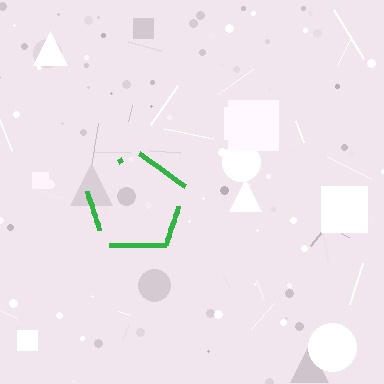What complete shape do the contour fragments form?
The contour fragments form a pentagon.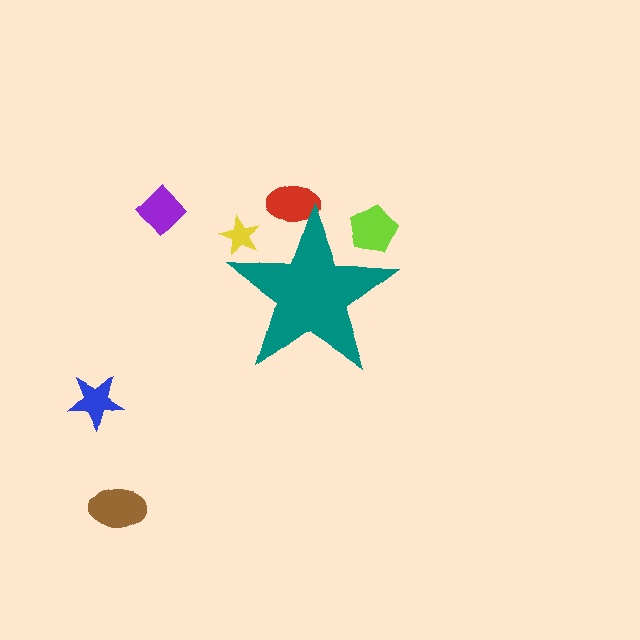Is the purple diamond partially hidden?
No, the purple diamond is fully visible.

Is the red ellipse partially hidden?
Yes, the red ellipse is partially hidden behind the teal star.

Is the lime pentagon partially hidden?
Yes, the lime pentagon is partially hidden behind the teal star.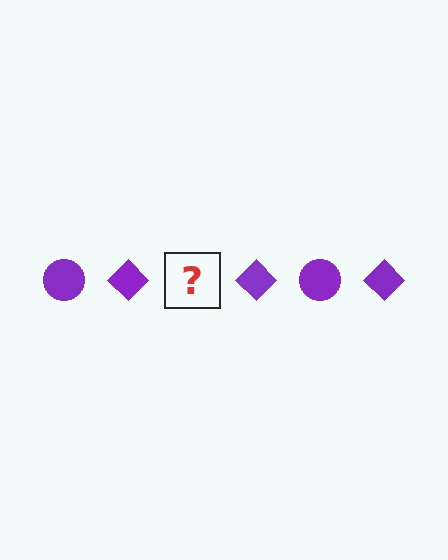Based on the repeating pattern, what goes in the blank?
The blank should be a purple circle.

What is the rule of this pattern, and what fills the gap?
The rule is that the pattern cycles through circle, diamond shapes in purple. The gap should be filled with a purple circle.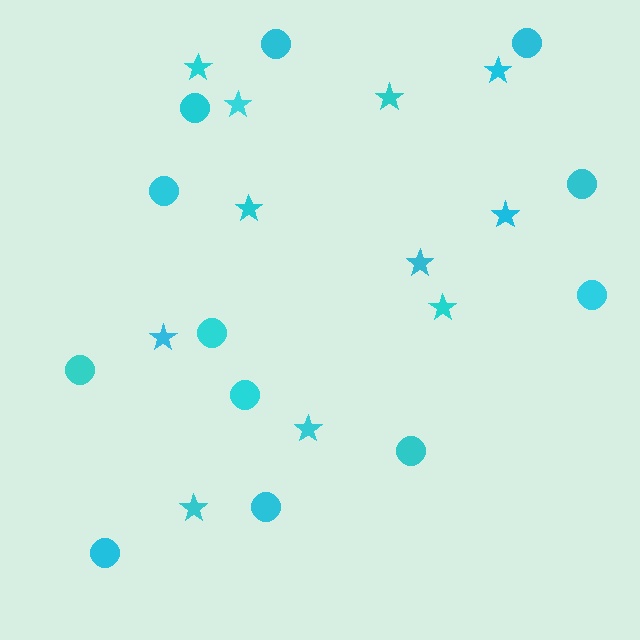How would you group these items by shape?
There are 2 groups: one group of circles (12) and one group of stars (11).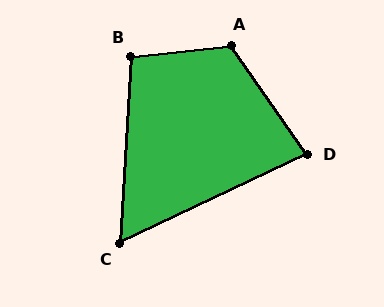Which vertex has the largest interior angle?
A, at approximately 118 degrees.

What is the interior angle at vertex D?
Approximately 81 degrees (acute).